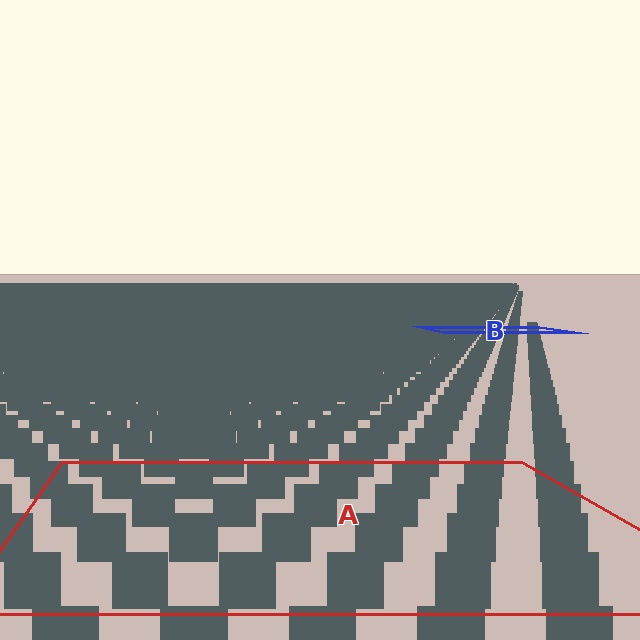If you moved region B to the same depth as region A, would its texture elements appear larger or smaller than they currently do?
They would appear larger. At a closer depth, the same texture elements are projected at a bigger on-screen size.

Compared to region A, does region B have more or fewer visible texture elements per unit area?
Region B has more texture elements per unit area — they are packed more densely because it is farther away.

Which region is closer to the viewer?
Region A is closer. The texture elements there are larger and more spread out.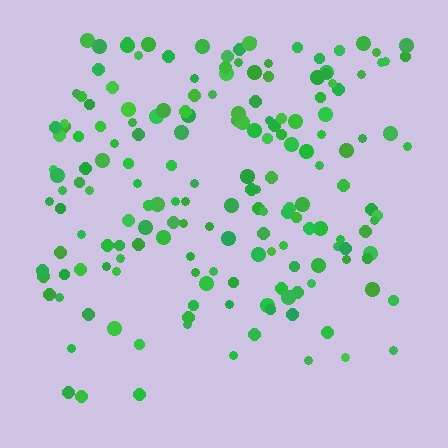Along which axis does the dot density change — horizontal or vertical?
Vertical.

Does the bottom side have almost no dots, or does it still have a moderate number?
Still a moderate number, just noticeably fewer than the top.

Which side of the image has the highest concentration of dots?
The top.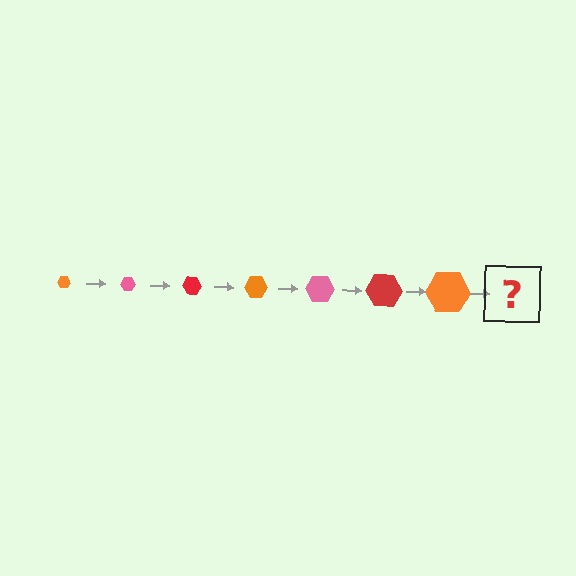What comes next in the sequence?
The next element should be a pink hexagon, larger than the previous one.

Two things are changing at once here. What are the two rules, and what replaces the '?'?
The two rules are that the hexagon grows larger each step and the color cycles through orange, pink, and red. The '?' should be a pink hexagon, larger than the previous one.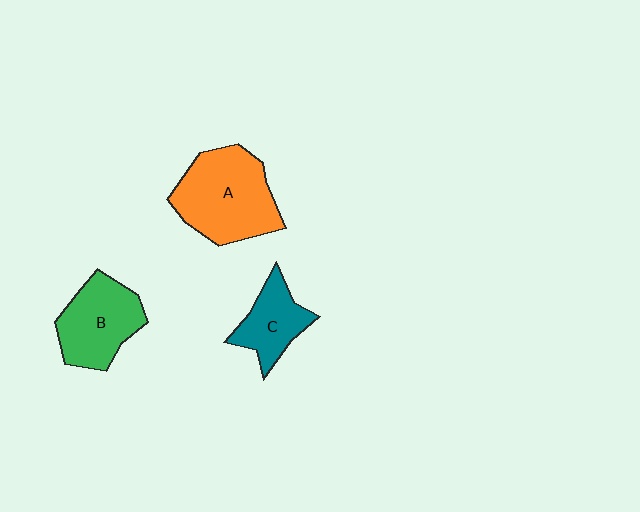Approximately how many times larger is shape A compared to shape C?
Approximately 1.9 times.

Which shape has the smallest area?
Shape C (teal).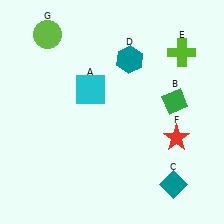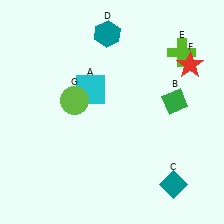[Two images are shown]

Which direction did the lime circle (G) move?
The lime circle (G) moved down.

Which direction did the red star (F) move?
The red star (F) moved up.